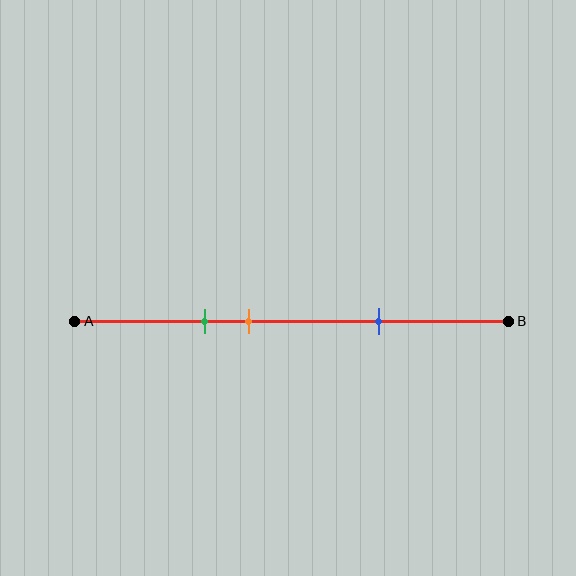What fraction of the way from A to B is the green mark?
The green mark is approximately 30% (0.3) of the way from A to B.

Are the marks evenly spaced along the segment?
No, the marks are not evenly spaced.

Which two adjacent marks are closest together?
The green and orange marks are the closest adjacent pair.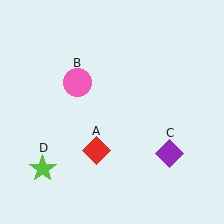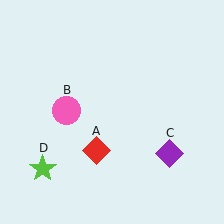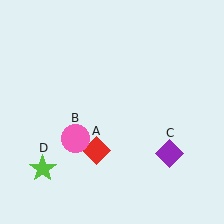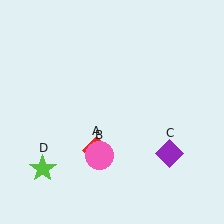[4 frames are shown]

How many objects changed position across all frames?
1 object changed position: pink circle (object B).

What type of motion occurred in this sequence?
The pink circle (object B) rotated counterclockwise around the center of the scene.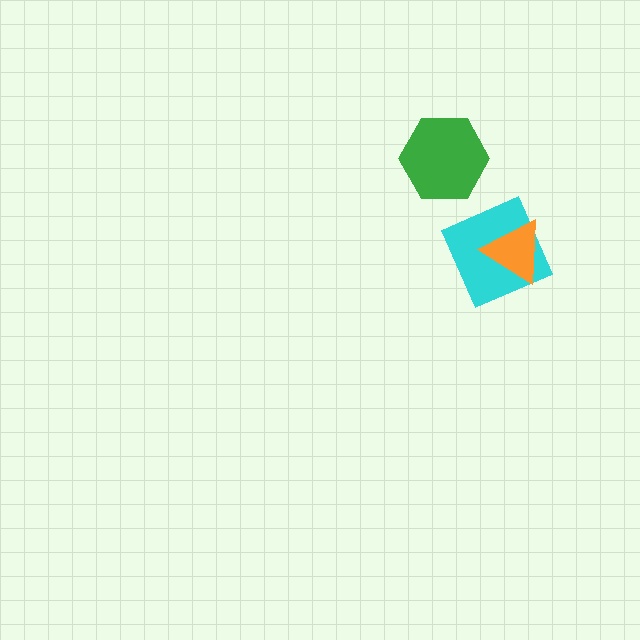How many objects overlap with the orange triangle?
1 object overlaps with the orange triangle.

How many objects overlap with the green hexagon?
0 objects overlap with the green hexagon.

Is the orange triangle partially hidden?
No, no other shape covers it.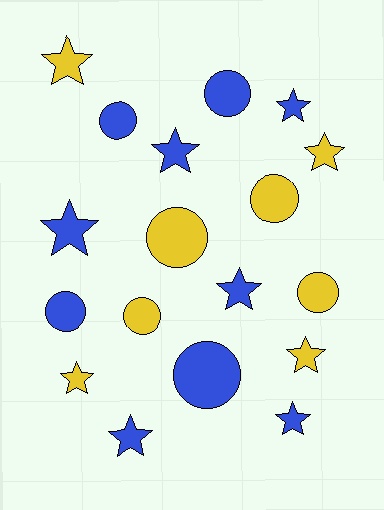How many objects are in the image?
There are 18 objects.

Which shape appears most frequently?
Star, with 10 objects.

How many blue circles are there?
There are 4 blue circles.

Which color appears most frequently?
Blue, with 10 objects.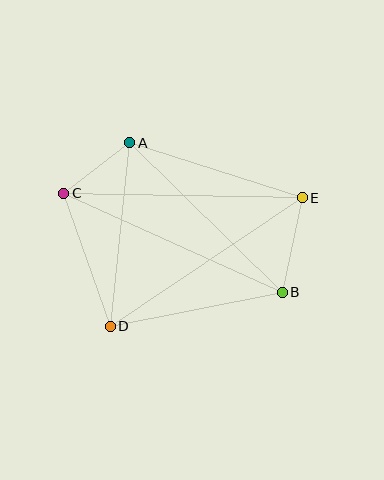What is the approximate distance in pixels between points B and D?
The distance between B and D is approximately 176 pixels.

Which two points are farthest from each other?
Points B and C are farthest from each other.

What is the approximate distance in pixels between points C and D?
The distance between C and D is approximately 141 pixels.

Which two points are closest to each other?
Points A and C are closest to each other.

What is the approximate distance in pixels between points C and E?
The distance between C and E is approximately 239 pixels.